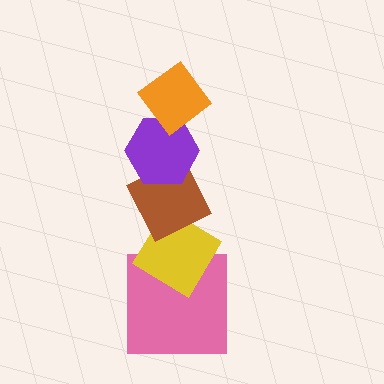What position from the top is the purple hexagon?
The purple hexagon is 2nd from the top.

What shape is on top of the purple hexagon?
The orange diamond is on top of the purple hexagon.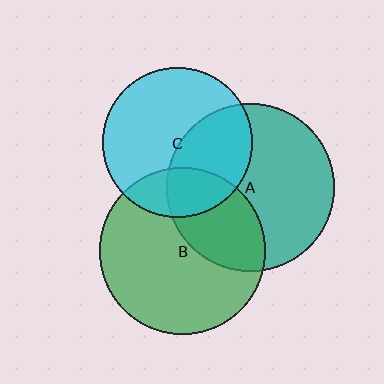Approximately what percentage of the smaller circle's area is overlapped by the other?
Approximately 35%.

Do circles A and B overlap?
Yes.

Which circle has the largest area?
Circle A (teal).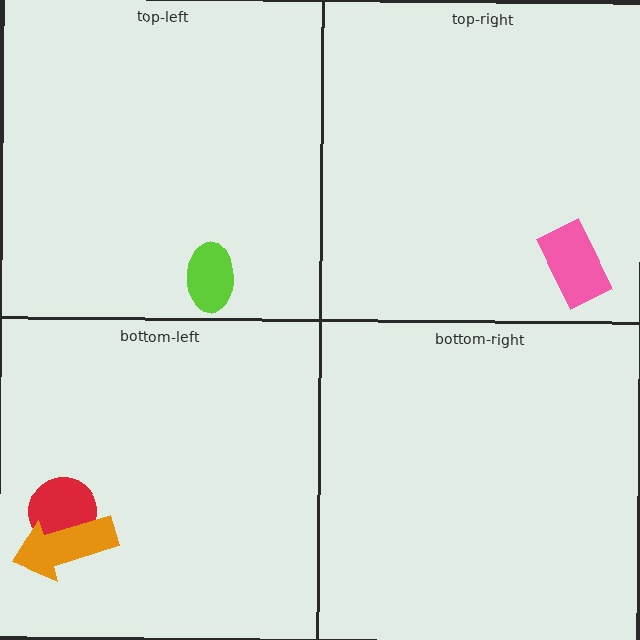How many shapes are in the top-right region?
1.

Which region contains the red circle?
The bottom-left region.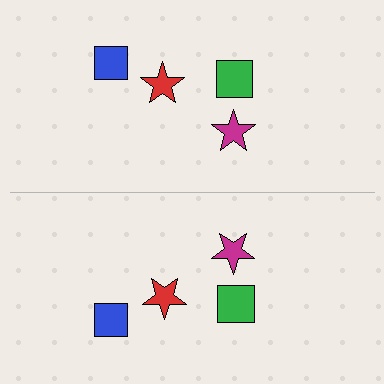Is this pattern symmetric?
Yes, this pattern has bilateral (reflection) symmetry.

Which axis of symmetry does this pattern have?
The pattern has a horizontal axis of symmetry running through the center of the image.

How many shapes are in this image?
There are 8 shapes in this image.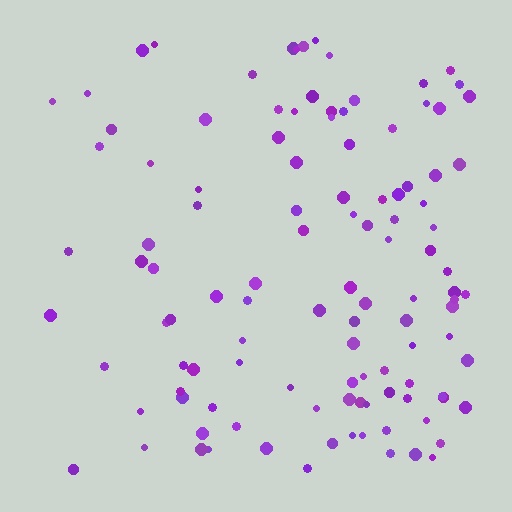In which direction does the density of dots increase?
From left to right, with the right side densest.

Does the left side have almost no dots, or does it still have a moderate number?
Still a moderate number, just noticeably fewer than the right.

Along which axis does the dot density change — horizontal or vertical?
Horizontal.